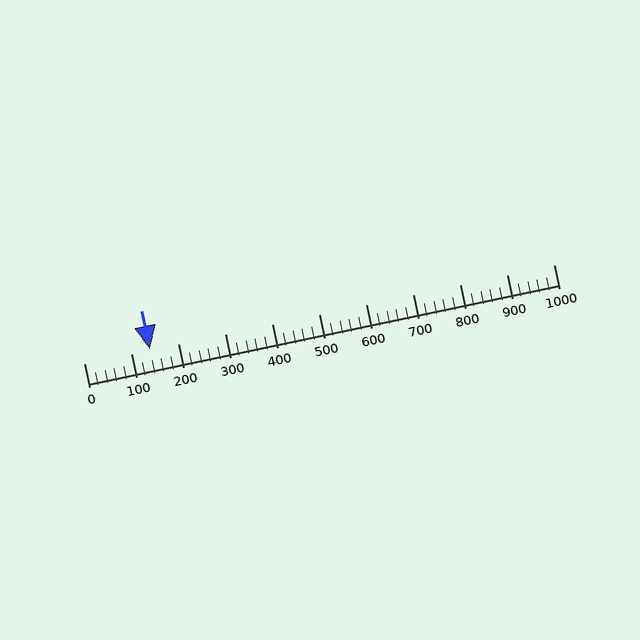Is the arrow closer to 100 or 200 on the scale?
The arrow is closer to 100.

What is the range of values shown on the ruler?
The ruler shows values from 0 to 1000.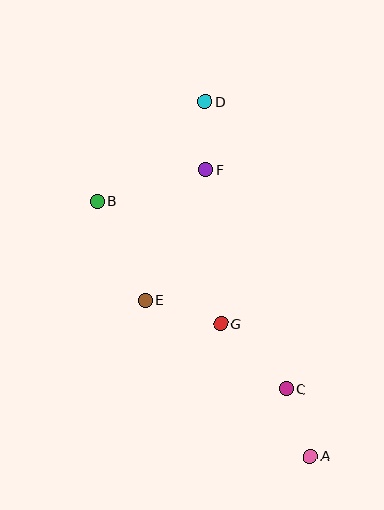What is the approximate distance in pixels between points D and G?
The distance between D and G is approximately 223 pixels.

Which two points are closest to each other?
Points D and F are closest to each other.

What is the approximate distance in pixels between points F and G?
The distance between F and G is approximately 154 pixels.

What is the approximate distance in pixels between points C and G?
The distance between C and G is approximately 93 pixels.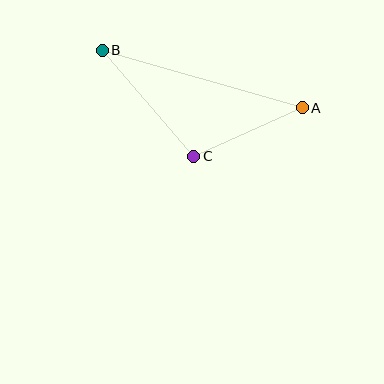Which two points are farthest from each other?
Points A and B are farthest from each other.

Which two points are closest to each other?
Points A and C are closest to each other.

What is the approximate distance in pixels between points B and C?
The distance between B and C is approximately 140 pixels.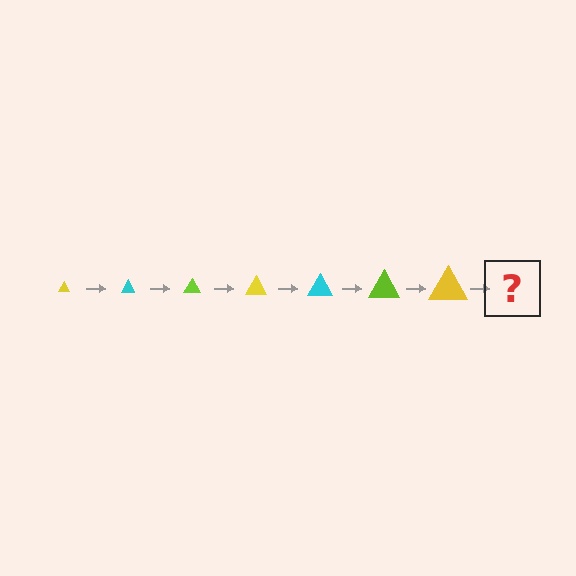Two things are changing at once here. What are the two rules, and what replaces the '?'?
The two rules are that the triangle grows larger each step and the color cycles through yellow, cyan, and lime. The '?' should be a cyan triangle, larger than the previous one.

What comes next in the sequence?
The next element should be a cyan triangle, larger than the previous one.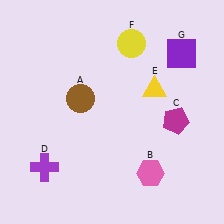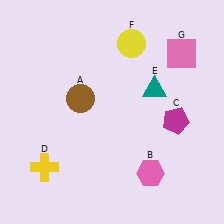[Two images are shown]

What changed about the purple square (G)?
In Image 1, G is purple. In Image 2, it changed to pink.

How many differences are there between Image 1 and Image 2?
There are 3 differences between the two images.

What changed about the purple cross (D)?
In Image 1, D is purple. In Image 2, it changed to yellow.